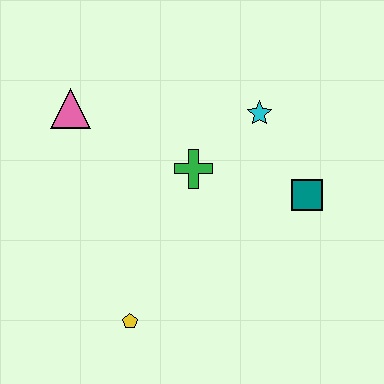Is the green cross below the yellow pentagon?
No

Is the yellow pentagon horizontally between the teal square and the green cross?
No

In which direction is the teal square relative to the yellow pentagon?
The teal square is to the right of the yellow pentagon.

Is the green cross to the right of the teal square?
No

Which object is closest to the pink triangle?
The green cross is closest to the pink triangle.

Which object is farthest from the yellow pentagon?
The cyan star is farthest from the yellow pentagon.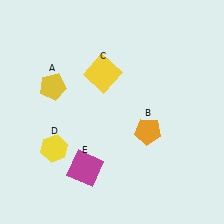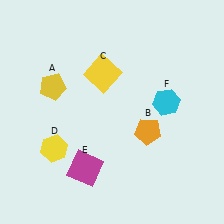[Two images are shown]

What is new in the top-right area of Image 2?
A cyan hexagon (F) was added in the top-right area of Image 2.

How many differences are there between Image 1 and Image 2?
There is 1 difference between the two images.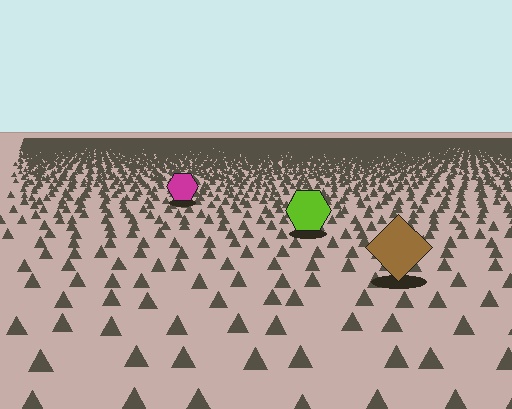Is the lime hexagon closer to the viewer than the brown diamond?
No. The brown diamond is closer — you can tell from the texture gradient: the ground texture is coarser near it.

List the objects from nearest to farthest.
From nearest to farthest: the brown diamond, the lime hexagon, the magenta hexagon.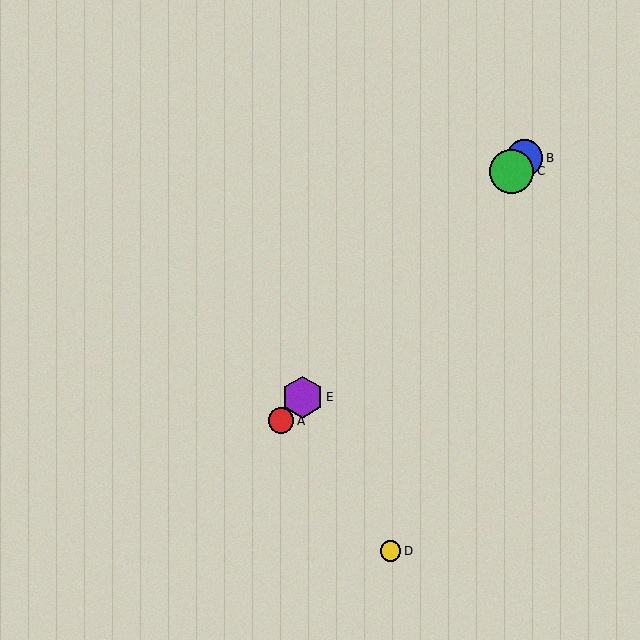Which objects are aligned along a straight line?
Objects A, B, C, E are aligned along a straight line.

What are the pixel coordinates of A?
Object A is at (281, 421).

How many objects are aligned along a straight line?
4 objects (A, B, C, E) are aligned along a straight line.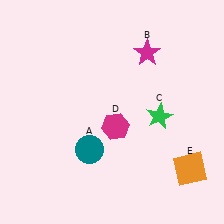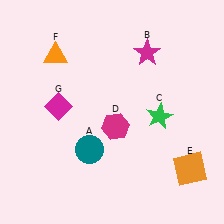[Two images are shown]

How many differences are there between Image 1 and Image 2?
There are 2 differences between the two images.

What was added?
An orange triangle (F), a magenta diamond (G) were added in Image 2.